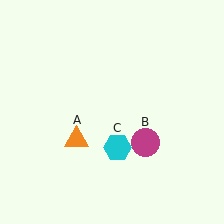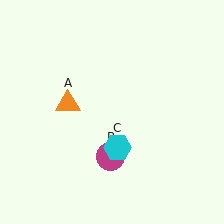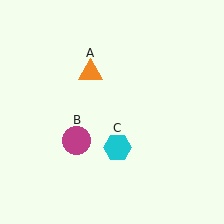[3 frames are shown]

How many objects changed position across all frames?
2 objects changed position: orange triangle (object A), magenta circle (object B).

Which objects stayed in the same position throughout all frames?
Cyan hexagon (object C) remained stationary.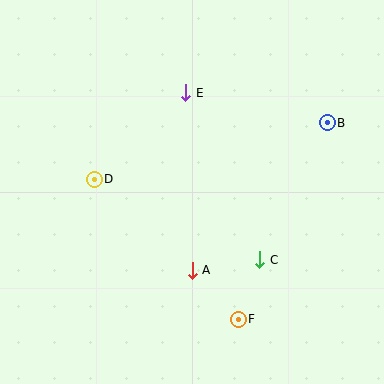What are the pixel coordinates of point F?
Point F is at (238, 319).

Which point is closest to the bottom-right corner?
Point F is closest to the bottom-right corner.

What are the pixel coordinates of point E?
Point E is at (186, 93).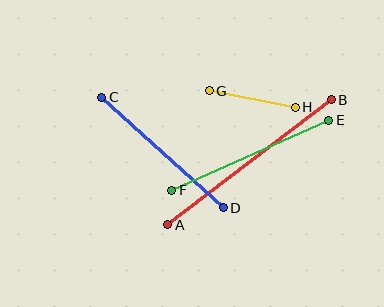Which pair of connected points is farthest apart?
Points A and B are farthest apart.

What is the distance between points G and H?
The distance is approximately 87 pixels.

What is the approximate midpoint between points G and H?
The midpoint is at approximately (252, 99) pixels.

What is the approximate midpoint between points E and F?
The midpoint is at approximately (250, 155) pixels.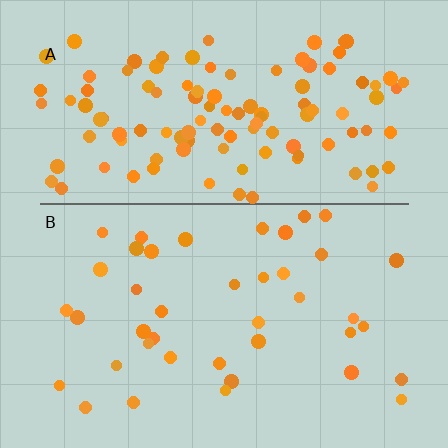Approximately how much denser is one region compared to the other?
Approximately 2.9× — region A over region B.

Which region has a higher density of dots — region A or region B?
A (the top).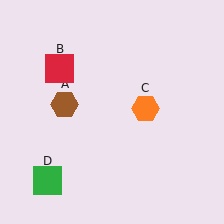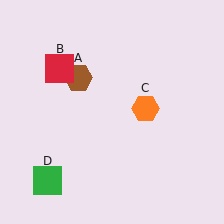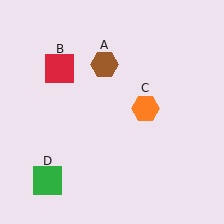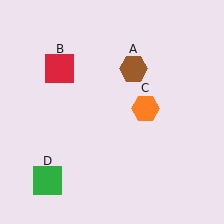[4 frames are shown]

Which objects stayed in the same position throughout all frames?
Red square (object B) and orange hexagon (object C) and green square (object D) remained stationary.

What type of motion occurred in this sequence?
The brown hexagon (object A) rotated clockwise around the center of the scene.